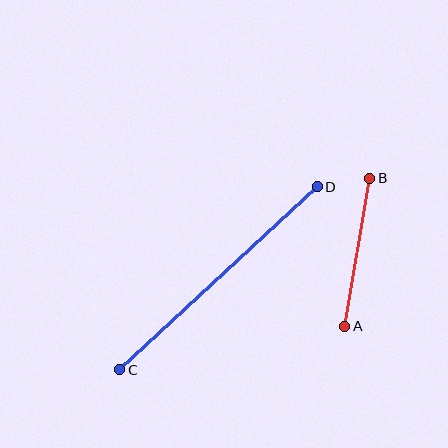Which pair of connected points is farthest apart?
Points C and D are farthest apart.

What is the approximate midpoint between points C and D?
The midpoint is at approximately (218, 278) pixels.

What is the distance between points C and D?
The distance is approximately 269 pixels.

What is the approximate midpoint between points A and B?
The midpoint is at approximately (357, 252) pixels.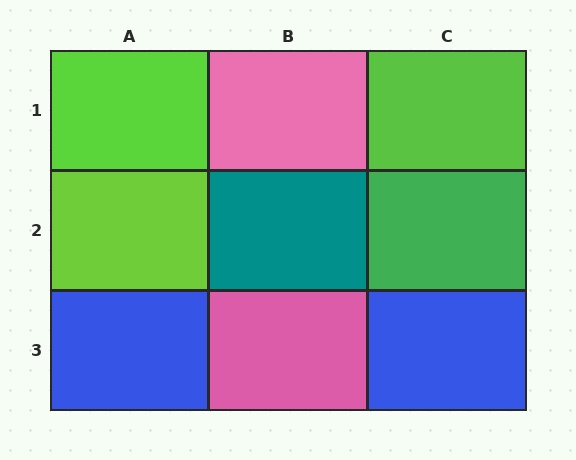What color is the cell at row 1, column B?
Pink.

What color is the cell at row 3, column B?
Pink.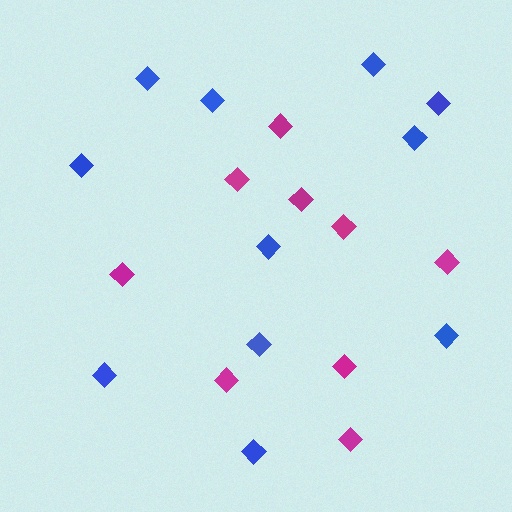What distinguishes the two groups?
There are 2 groups: one group of magenta diamonds (9) and one group of blue diamonds (11).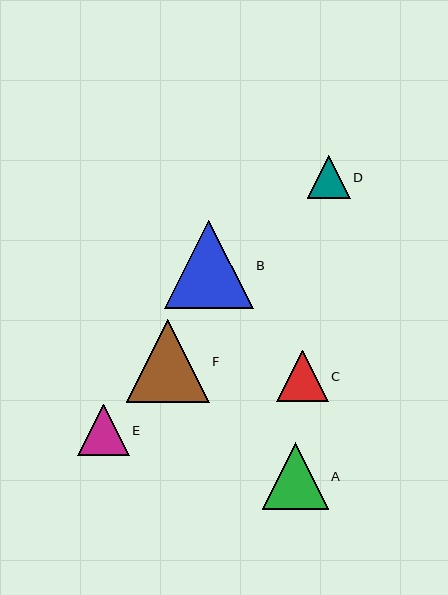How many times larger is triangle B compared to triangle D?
Triangle B is approximately 2.0 times the size of triangle D.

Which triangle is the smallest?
Triangle D is the smallest with a size of approximately 43 pixels.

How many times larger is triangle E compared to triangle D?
Triangle E is approximately 1.2 times the size of triangle D.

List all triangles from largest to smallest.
From largest to smallest: B, F, A, E, C, D.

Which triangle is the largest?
Triangle B is the largest with a size of approximately 88 pixels.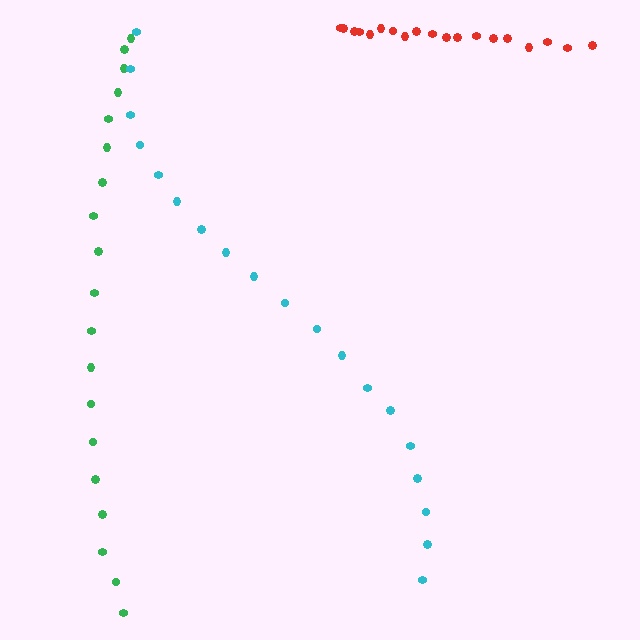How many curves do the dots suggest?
There are 3 distinct paths.